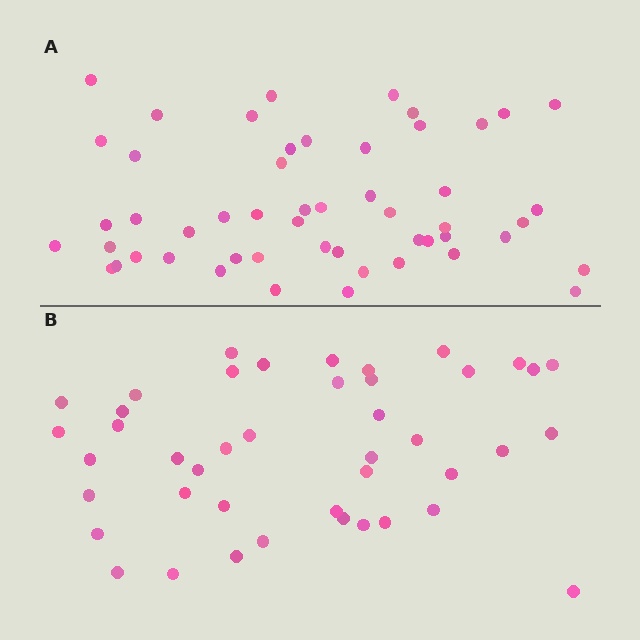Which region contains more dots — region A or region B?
Region A (the top region) has more dots.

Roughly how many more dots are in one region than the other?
Region A has roughly 8 or so more dots than region B.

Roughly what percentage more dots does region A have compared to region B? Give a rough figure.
About 20% more.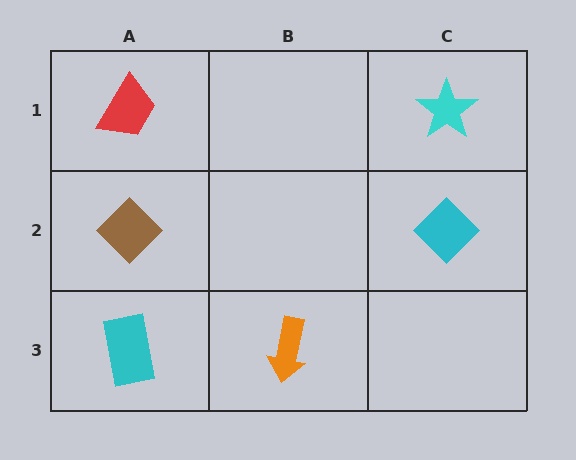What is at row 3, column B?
An orange arrow.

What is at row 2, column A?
A brown diamond.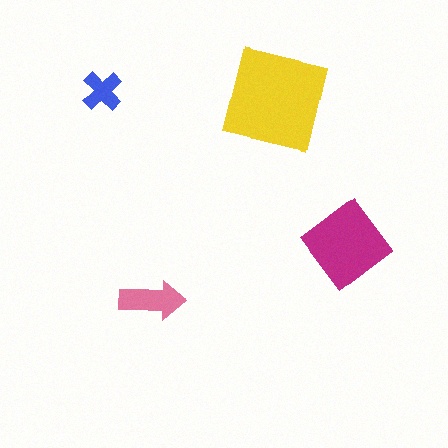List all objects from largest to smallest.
The yellow square, the magenta diamond, the pink arrow, the blue cross.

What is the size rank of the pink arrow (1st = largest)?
3rd.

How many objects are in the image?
There are 4 objects in the image.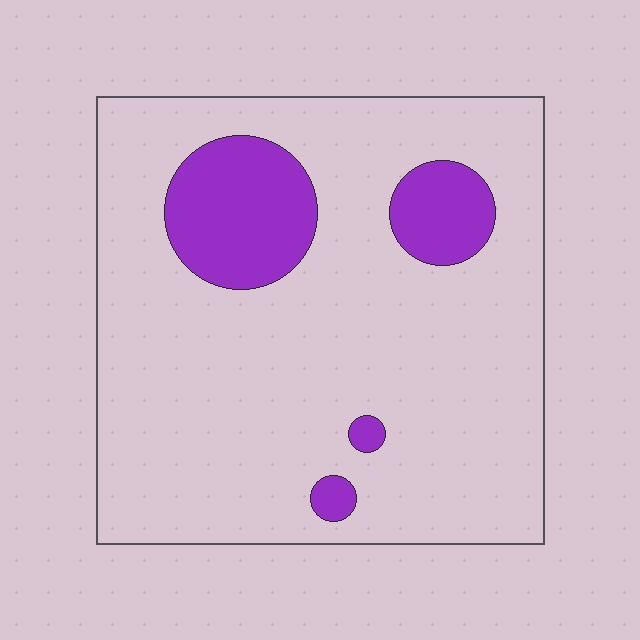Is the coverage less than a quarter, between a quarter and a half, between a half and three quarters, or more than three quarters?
Less than a quarter.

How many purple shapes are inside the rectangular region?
4.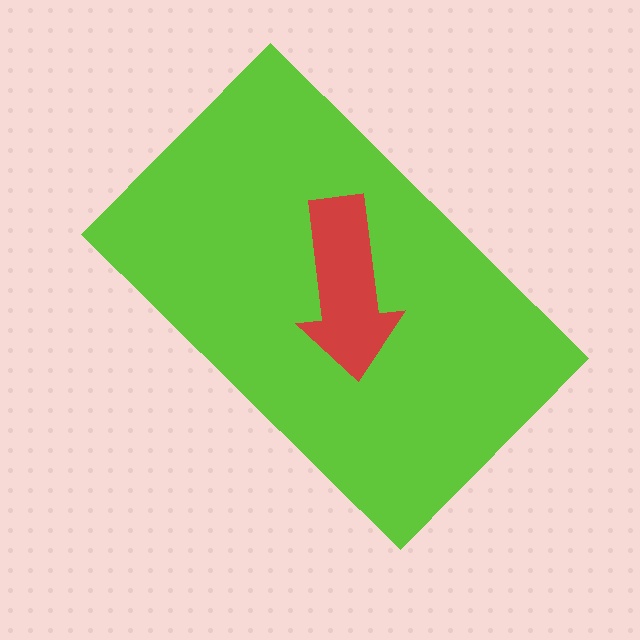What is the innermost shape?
The red arrow.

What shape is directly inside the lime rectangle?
The red arrow.